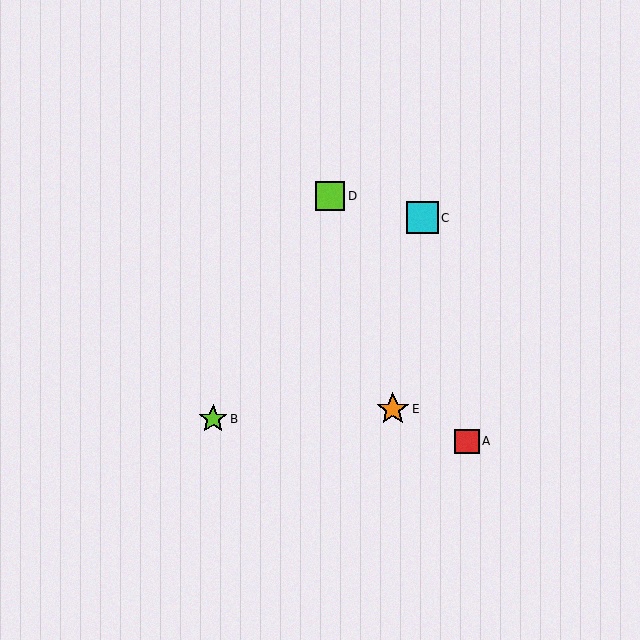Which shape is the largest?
The orange star (labeled E) is the largest.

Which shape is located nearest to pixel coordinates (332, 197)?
The lime square (labeled D) at (330, 196) is nearest to that location.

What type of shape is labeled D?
Shape D is a lime square.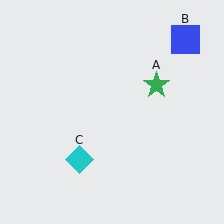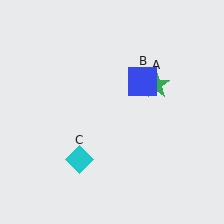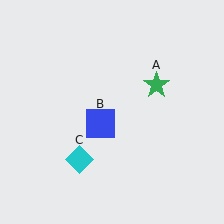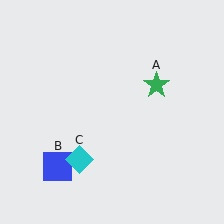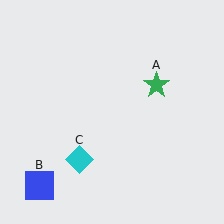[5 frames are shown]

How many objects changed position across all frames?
1 object changed position: blue square (object B).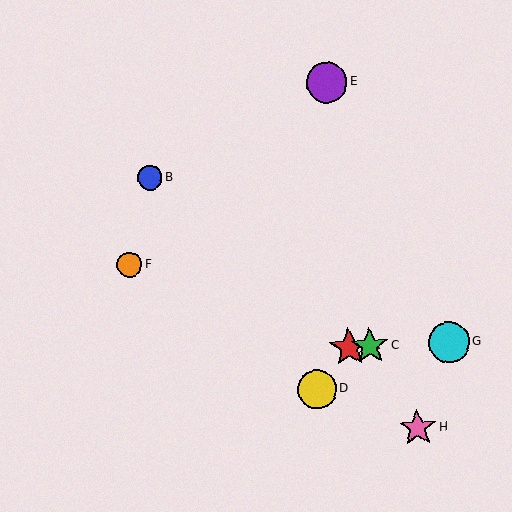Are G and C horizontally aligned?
Yes, both are at y≈343.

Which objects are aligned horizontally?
Objects A, C, G are aligned horizontally.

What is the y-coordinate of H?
Object H is at y≈428.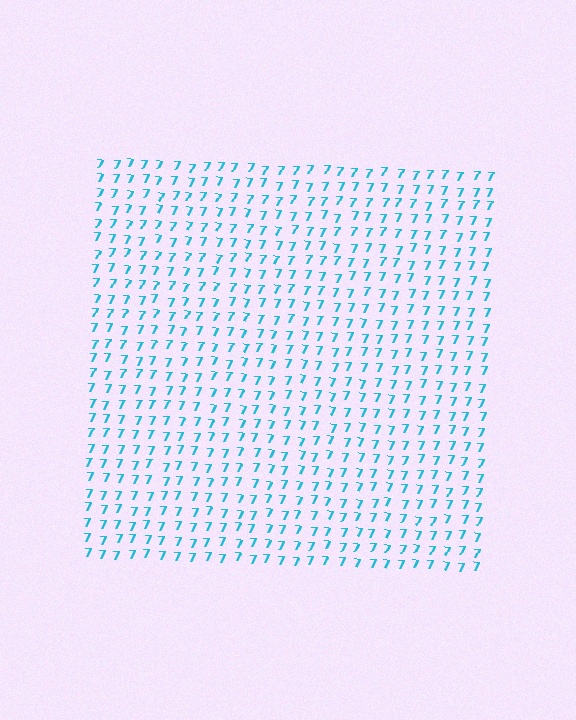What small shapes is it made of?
It is made of small digit 7's.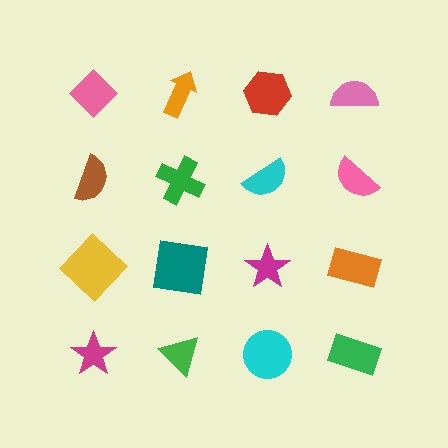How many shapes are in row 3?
4 shapes.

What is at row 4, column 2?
A green triangle.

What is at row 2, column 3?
A cyan semicircle.